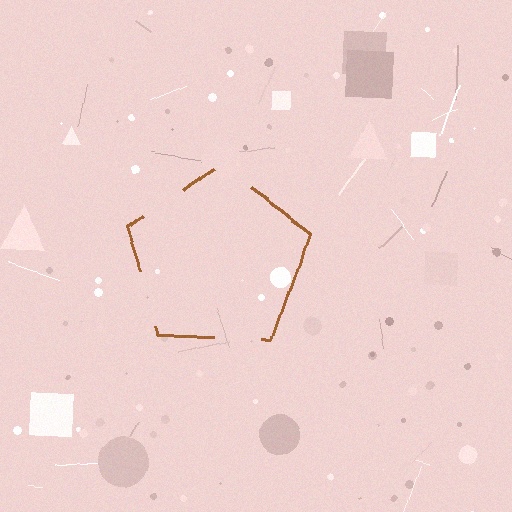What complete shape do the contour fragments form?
The contour fragments form a pentagon.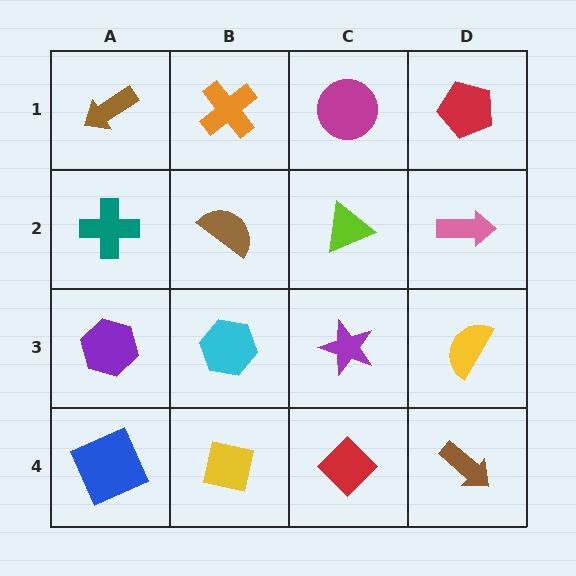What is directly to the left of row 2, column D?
A lime triangle.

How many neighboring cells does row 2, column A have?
3.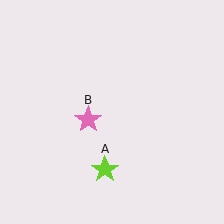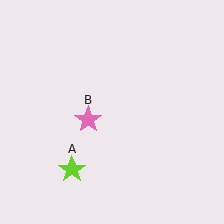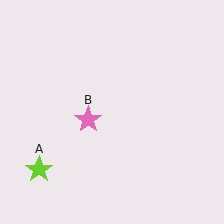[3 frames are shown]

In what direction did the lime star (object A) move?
The lime star (object A) moved left.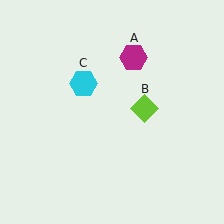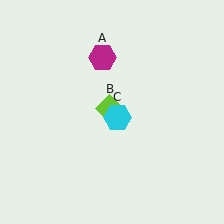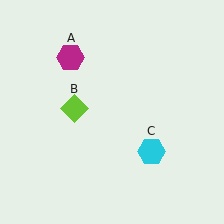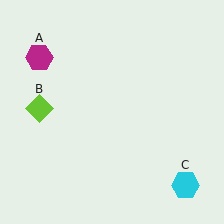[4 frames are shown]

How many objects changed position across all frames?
3 objects changed position: magenta hexagon (object A), lime diamond (object B), cyan hexagon (object C).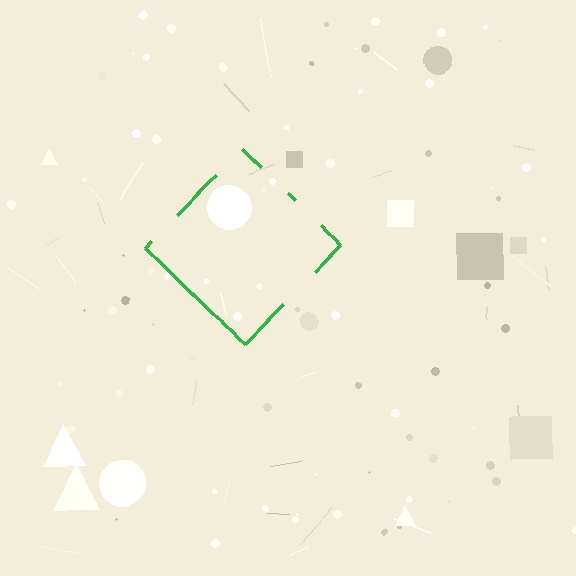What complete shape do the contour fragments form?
The contour fragments form a diamond.